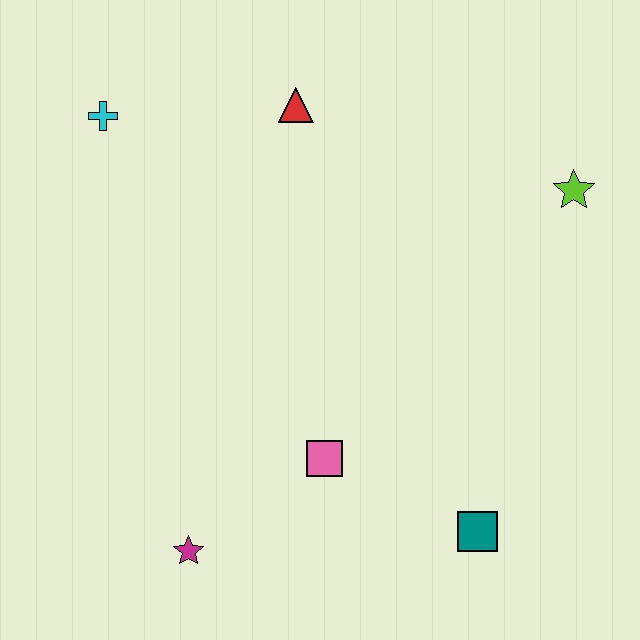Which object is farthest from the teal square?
The cyan cross is farthest from the teal square.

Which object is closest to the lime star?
The red triangle is closest to the lime star.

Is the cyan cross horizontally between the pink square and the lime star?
No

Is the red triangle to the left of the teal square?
Yes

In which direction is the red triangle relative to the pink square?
The red triangle is above the pink square.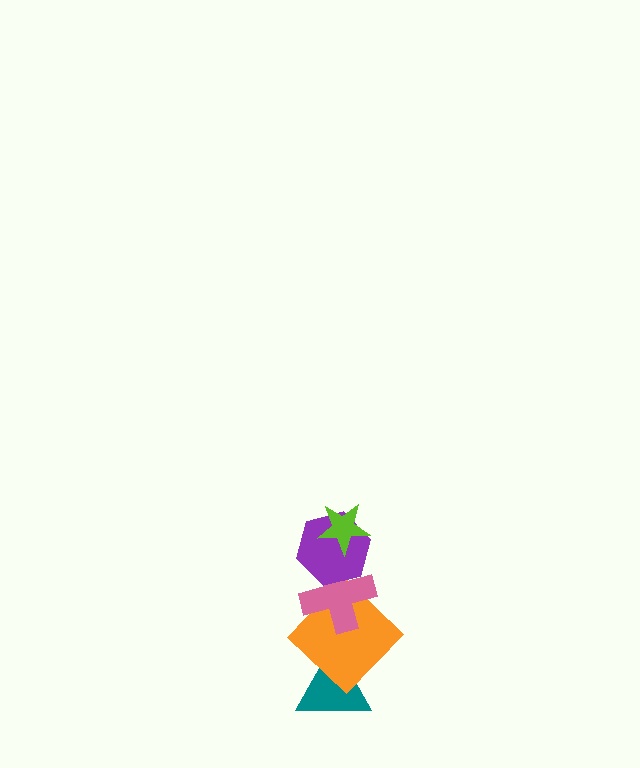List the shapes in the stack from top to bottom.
From top to bottom: the lime star, the purple hexagon, the pink cross, the orange diamond, the teal triangle.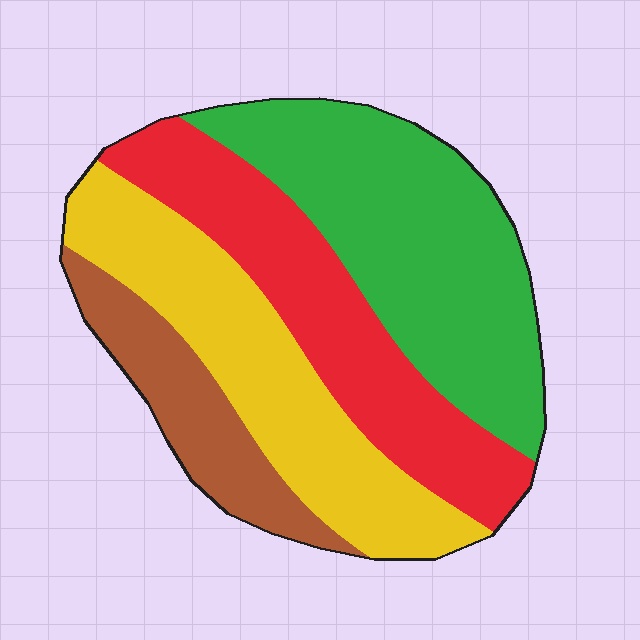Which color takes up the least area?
Brown, at roughly 15%.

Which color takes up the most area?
Green, at roughly 35%.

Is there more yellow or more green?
Green.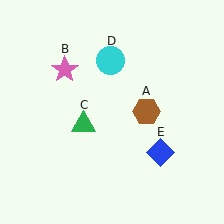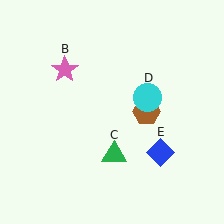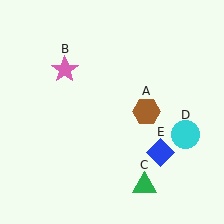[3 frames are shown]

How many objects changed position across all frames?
2 objects changed position: green triangle (object C), cyan circle (object D).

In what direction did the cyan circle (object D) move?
The cyan circle (object D) moved down and to the right.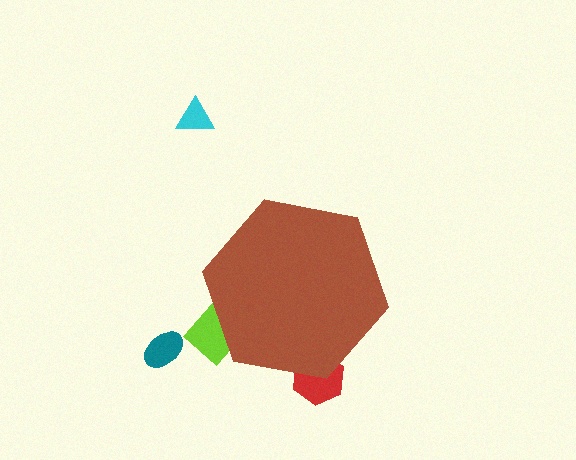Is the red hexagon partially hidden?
Yes, the red hexagon is partially hidden behind the brown hexagon.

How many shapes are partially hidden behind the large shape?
2 shapes are partially hidden.